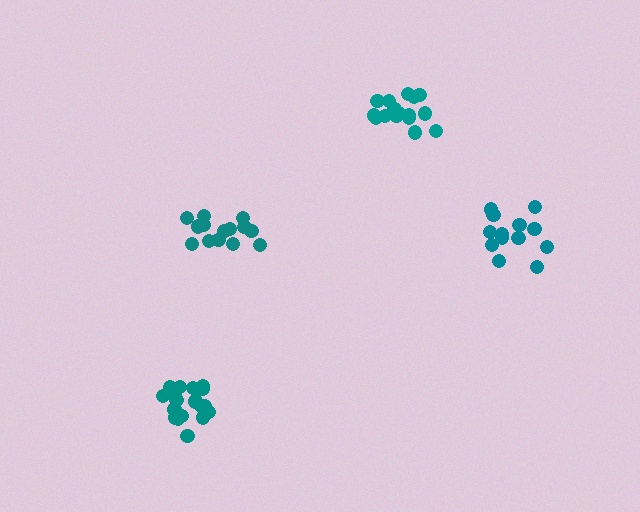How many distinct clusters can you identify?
There are 4 distinct clusters.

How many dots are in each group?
Group 1: 19 dots, Group 2: 13 dots, Group 3: 14 dots, Group 4: 17 dots (63 total).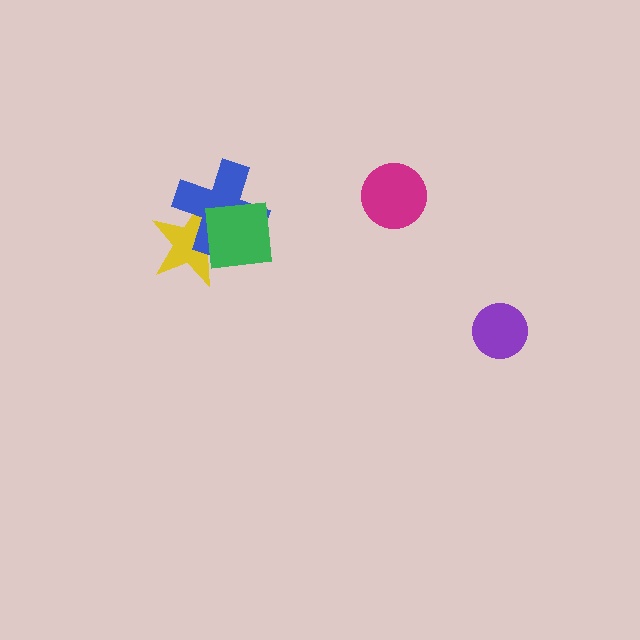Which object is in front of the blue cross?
The green square is in front of the blue cross.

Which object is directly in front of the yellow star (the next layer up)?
The blue cross is directly in front of the yellow star.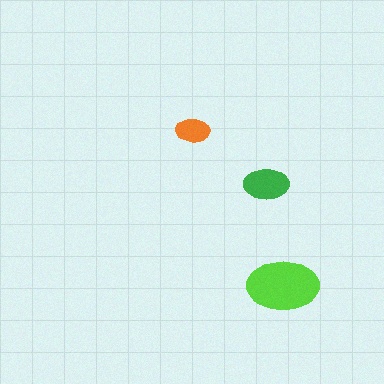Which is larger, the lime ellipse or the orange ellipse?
The lime one.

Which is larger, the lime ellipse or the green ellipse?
The lime one.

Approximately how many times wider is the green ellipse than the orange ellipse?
About 1.5 times wider.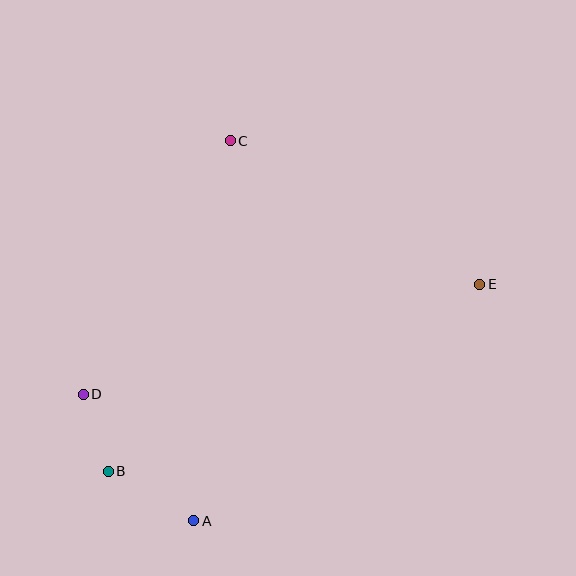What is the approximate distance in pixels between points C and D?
The distance between C and D is approximately 293 pixels.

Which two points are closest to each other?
Points B and D are closest to each other.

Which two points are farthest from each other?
Points B and E are farthest from each other.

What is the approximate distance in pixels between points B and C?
The distance between B and C is approximately 352 pixels.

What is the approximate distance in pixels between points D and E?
The distance between D and E is approximately 411 pixels.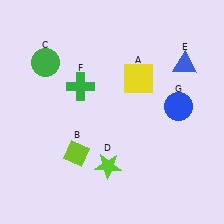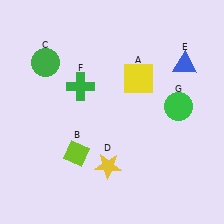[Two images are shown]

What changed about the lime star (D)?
In Image 1, D is lime. In Image 2, it changed to yellow.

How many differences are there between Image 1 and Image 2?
There are 2 differences between the two images.